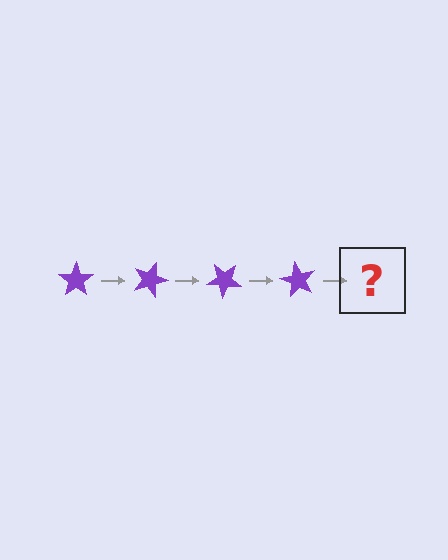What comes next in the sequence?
The next element should be a purple star rotated 80 degrees.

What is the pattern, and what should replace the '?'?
The pattern is that the star rotates 20 degrees each step. The '?' should be a purple star rotated 80 degrees.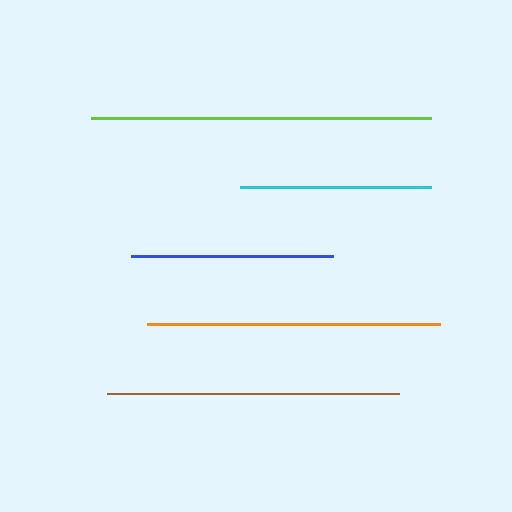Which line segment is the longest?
The lime line is the longest at approximately 340 pixels.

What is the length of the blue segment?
The blue segment is approximately 202 pixels long.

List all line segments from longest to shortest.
From longest to shortest: lime, orange, brown, blue, cyan.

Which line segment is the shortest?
The cyan line is the shortest at approximately 191 pixels.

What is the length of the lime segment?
The lime segment is approximately 340 pixels long.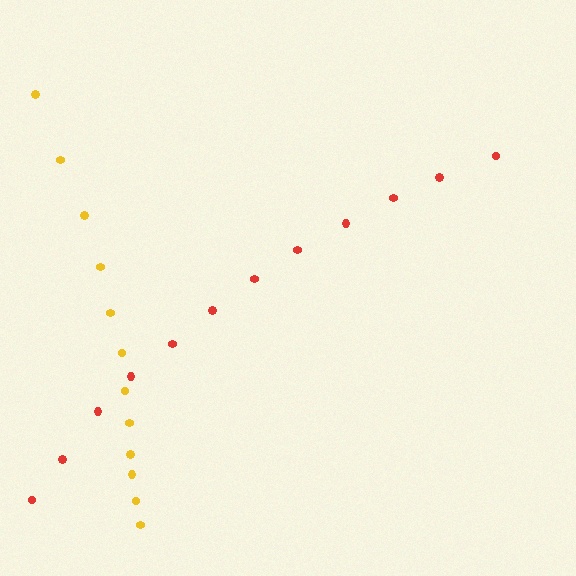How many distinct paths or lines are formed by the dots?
There are 2 distinct paths.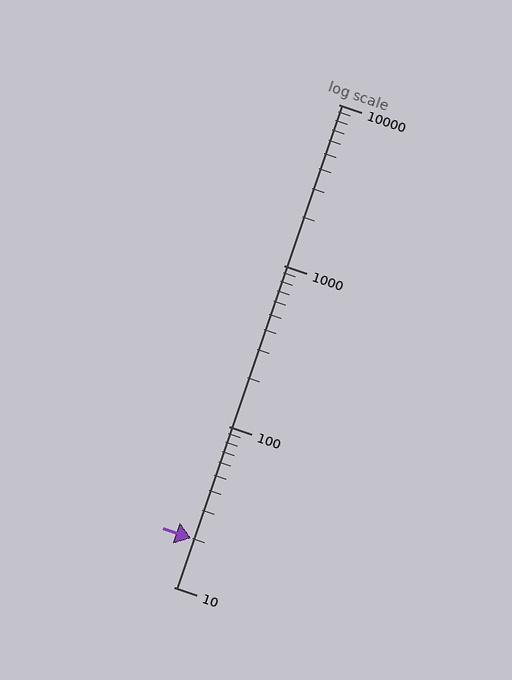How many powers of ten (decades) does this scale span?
The scale spans 3 decades, from 10 to 10000.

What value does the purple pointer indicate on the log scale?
The pointer indicates approximately 20.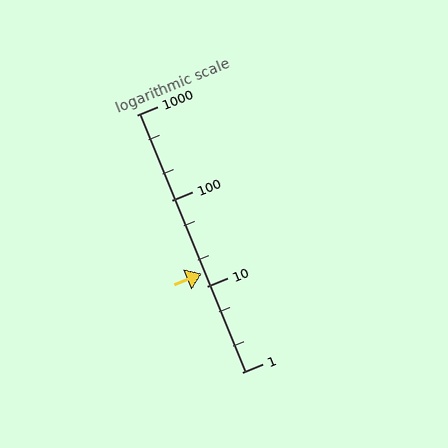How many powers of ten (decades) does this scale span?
The scale spans 3 decades, from 1 to 1000.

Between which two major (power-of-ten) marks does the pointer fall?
The pointer is between 10 and 100.